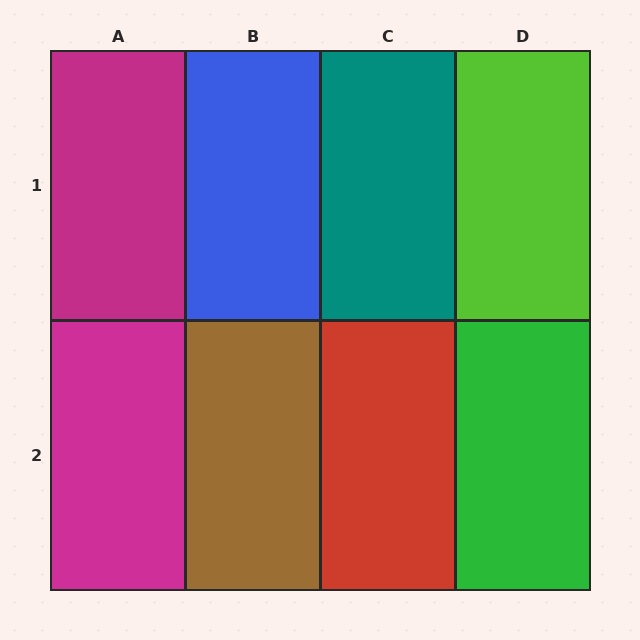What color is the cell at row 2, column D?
Green.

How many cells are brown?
1 cell is brown.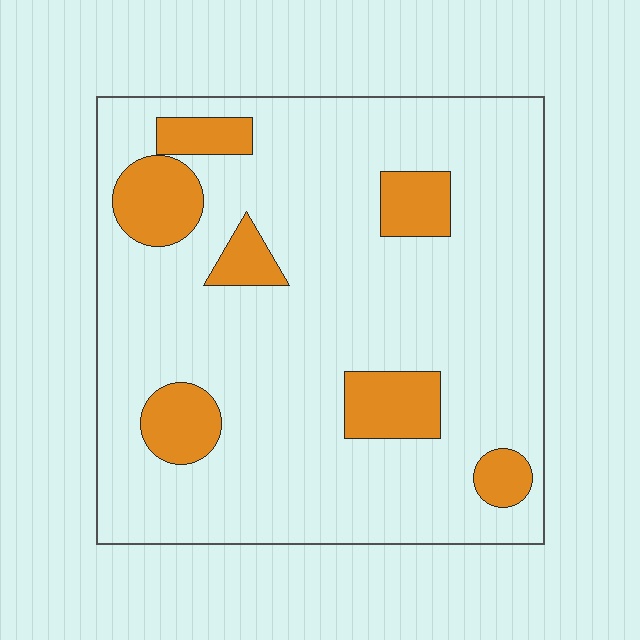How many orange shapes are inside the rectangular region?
7.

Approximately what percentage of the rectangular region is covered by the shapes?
Approximately 15%.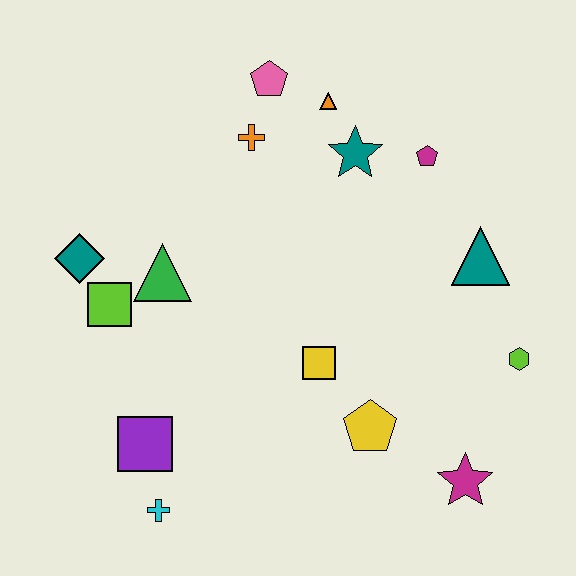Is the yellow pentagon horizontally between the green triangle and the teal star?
No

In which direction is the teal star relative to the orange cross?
The teal star is to the right of the orange cross.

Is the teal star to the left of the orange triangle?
No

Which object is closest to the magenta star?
The yellow pentagon is closest to the magenta star.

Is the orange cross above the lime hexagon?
Yes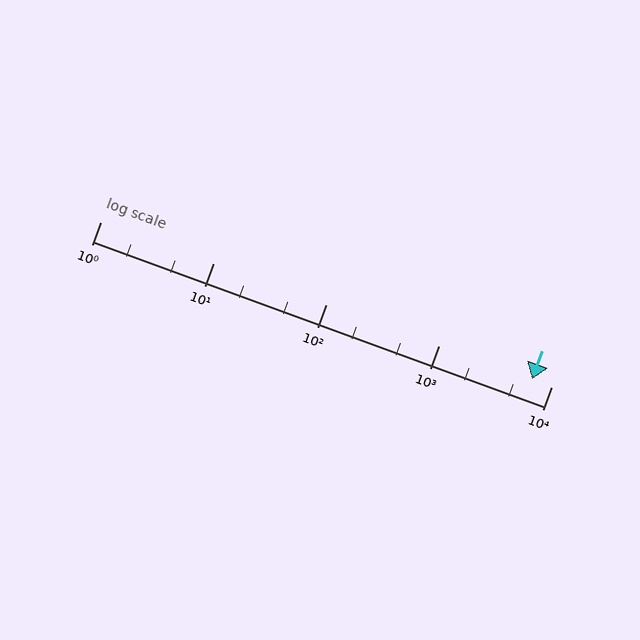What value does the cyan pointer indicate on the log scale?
The pointer indicates approximately 6800.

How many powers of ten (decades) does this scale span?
The scale spans 4 decades, from 1 to 10000.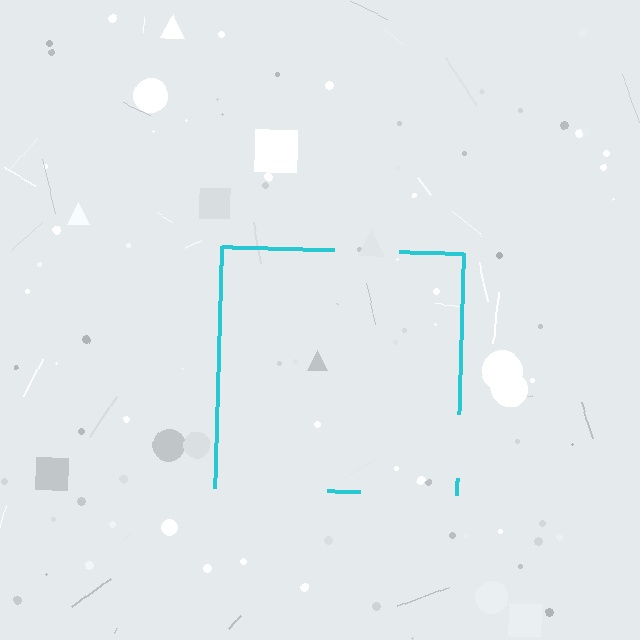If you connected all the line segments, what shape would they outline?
They would outline a square.